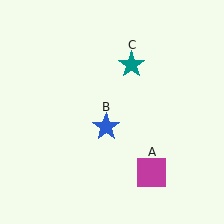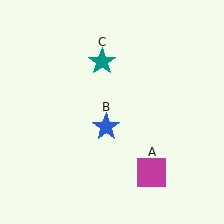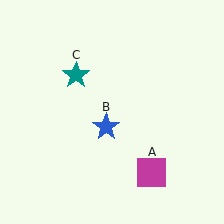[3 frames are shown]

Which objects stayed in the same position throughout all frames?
Magenta square (object A) and blue star (object B) remained stationary.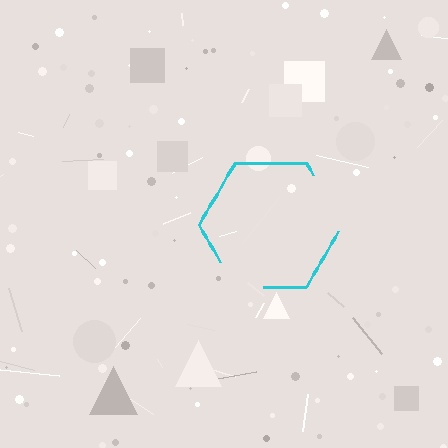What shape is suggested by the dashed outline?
The dashed outline suggests a hexagon.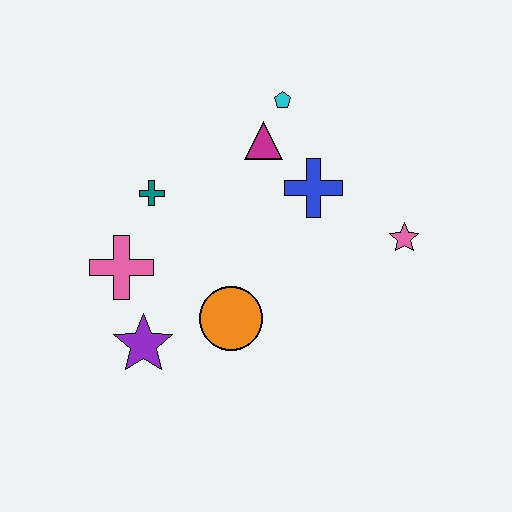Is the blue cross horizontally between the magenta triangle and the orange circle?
No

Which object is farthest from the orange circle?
The cyan pentagon is farthest from the orange circle.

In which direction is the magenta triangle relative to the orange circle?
The magenta triangle is above the orange circle.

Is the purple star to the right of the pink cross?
Yes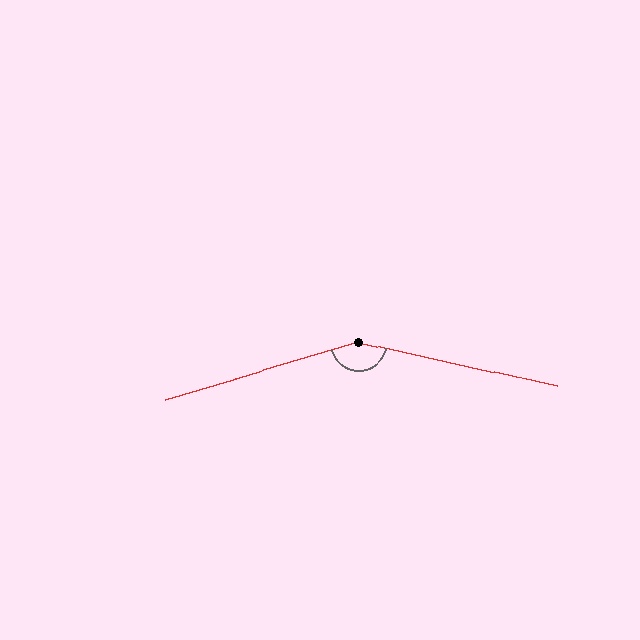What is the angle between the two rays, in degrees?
Approximately 151 degrees.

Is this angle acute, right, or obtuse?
It is obtuse.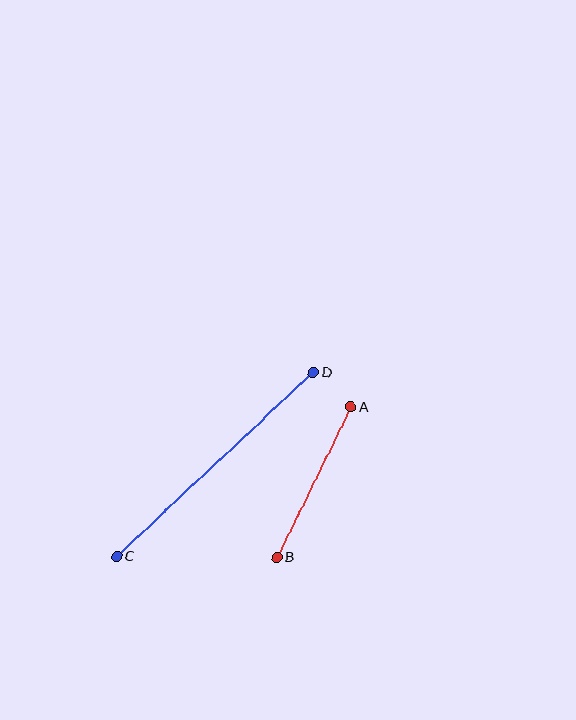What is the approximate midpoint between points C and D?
The midpoint is at approximately (215, 464) pixels.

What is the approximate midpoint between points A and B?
The midpoint is at approximately (314, 482) pixels.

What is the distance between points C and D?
The distance is approximately 269 pixels.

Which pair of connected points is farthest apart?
Points C and D are farthest apart.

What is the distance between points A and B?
The distance is approximately 167 pixels.